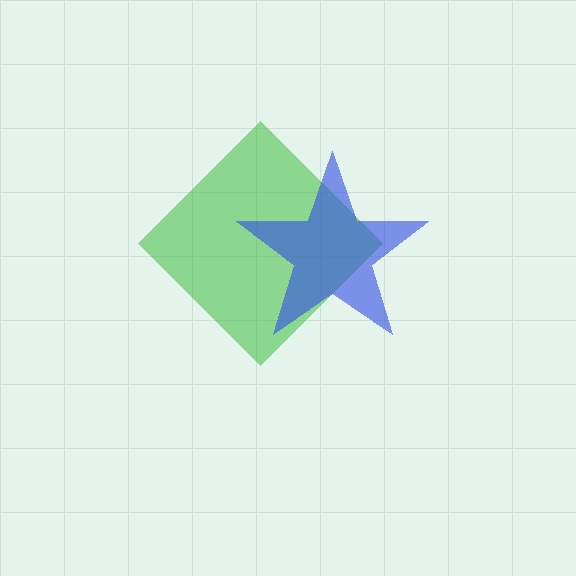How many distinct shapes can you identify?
There are 2 distinct shapes: a green diamond, a blue star.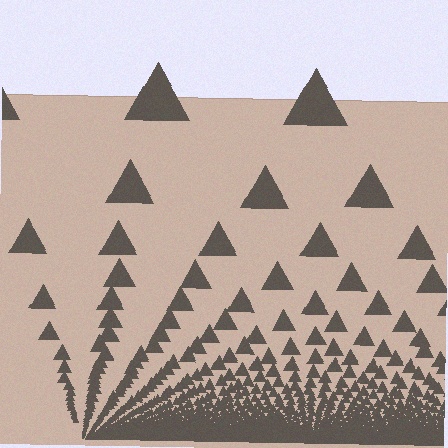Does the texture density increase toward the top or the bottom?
Density increases toward the bottom.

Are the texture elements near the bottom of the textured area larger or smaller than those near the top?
Smaller. The gradient is inverted — elements near the bottom are smaller and denser.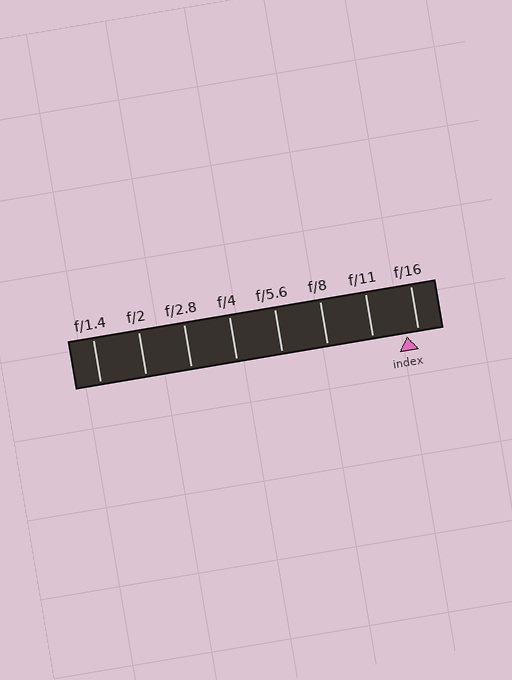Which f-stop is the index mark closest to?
The index mark is closest to f/16.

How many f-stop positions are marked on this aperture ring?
There are 8 f-stop positions marked.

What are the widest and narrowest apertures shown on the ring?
The widest aperture shown is f/1.4 and the narrowest is f/16.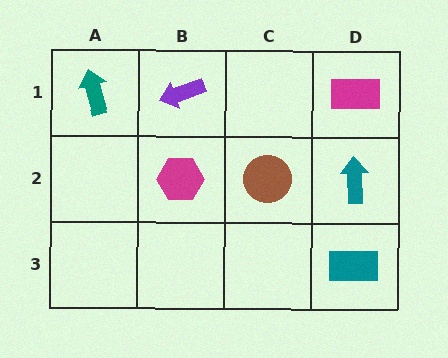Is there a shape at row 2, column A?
No, that cell is empty.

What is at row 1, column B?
A purple arrow.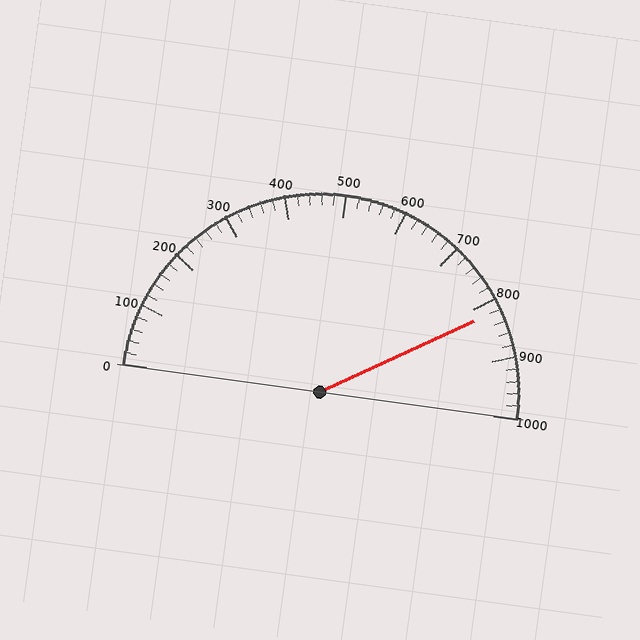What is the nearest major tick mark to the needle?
The nearest major tick mark is 800.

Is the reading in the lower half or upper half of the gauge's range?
The reading is in the upper half of the range (0 to 1000).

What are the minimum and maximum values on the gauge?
The gauge ranges from 0 to 1000.